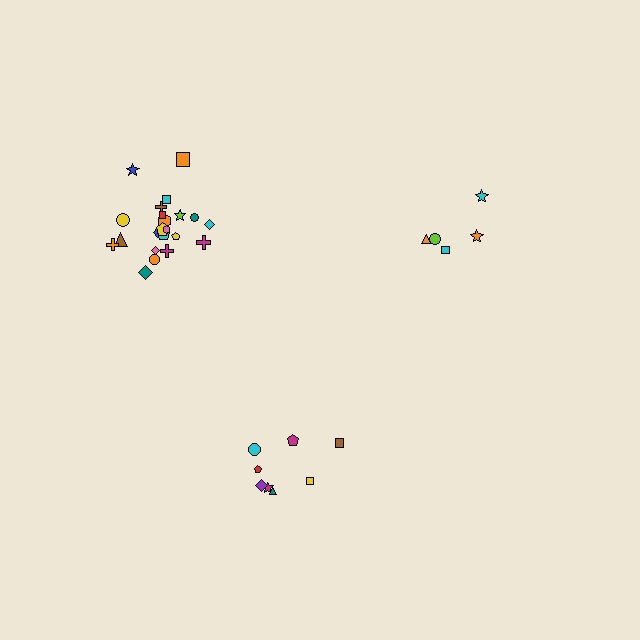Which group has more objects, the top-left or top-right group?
The top-left group.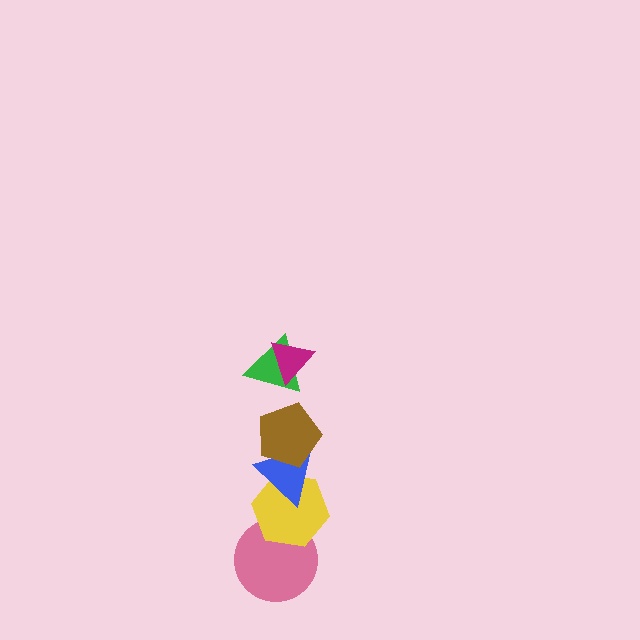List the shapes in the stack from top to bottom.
From top to bottom: the magenta triangle, the green triangle, the brown pentagon, the blue triangle, the yellow hexagon, the pink circle.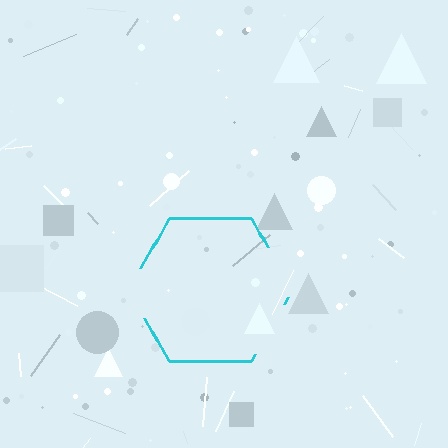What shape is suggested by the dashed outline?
The dashed outline suggests a hexagon.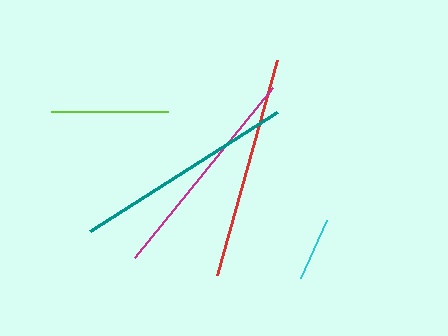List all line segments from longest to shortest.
From longest to shortest: red, teal, magenta, lime, cyan.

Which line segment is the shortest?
The cyan line is the shortest at approximately 64 pixels.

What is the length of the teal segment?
The teal segment is approximately 222 pixels long.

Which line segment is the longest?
The red line is the longest at approximately 224 pixels.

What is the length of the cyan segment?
The cyan segment is approximately 64 pixels long.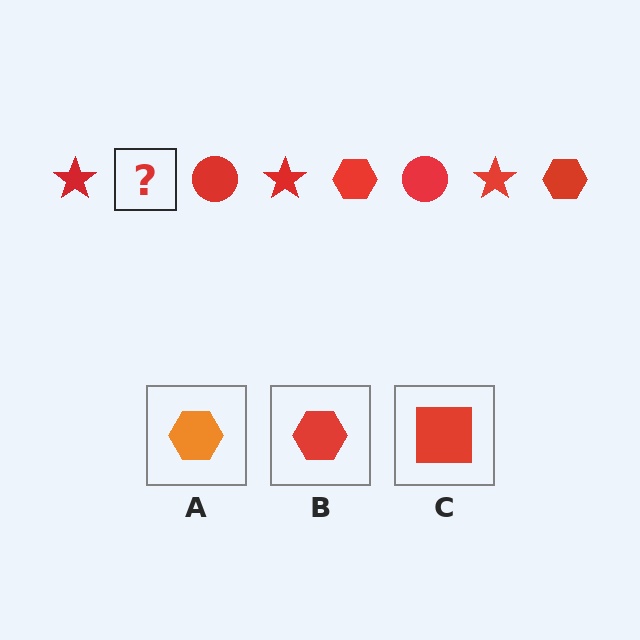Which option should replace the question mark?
Option B.